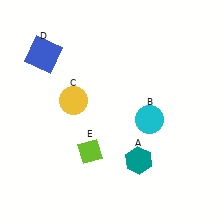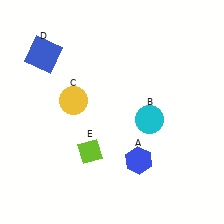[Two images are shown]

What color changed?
The hexagon (A) changed from teal in Image 1 to blue in Image 2.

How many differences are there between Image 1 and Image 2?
There is 1 difference between the two images.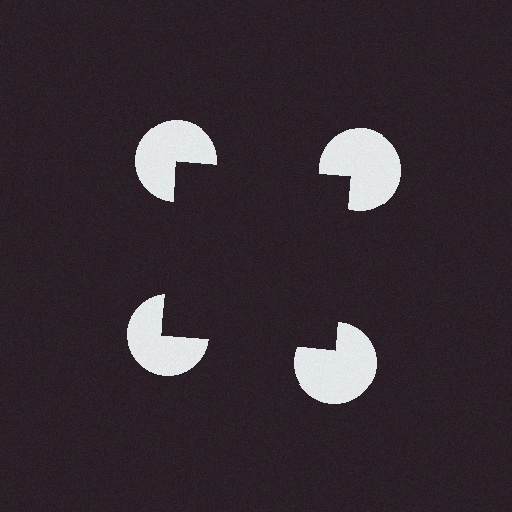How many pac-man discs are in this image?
There are 4 — one at each vertex of the illusory square.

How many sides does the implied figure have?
4 sides.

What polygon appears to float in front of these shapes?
An illusory square — its edges are inferred from the aligned wedge cuts in the pac-man discs, not physically drawn.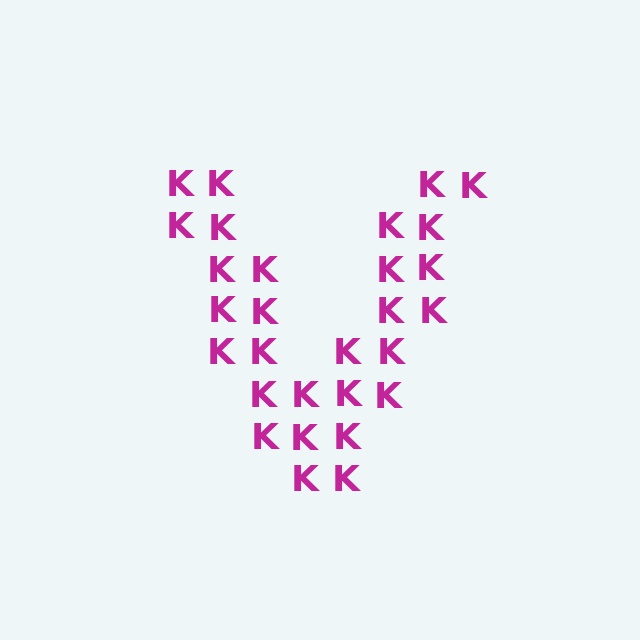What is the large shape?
The large shape is the letter V.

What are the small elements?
The small elements are letter K's.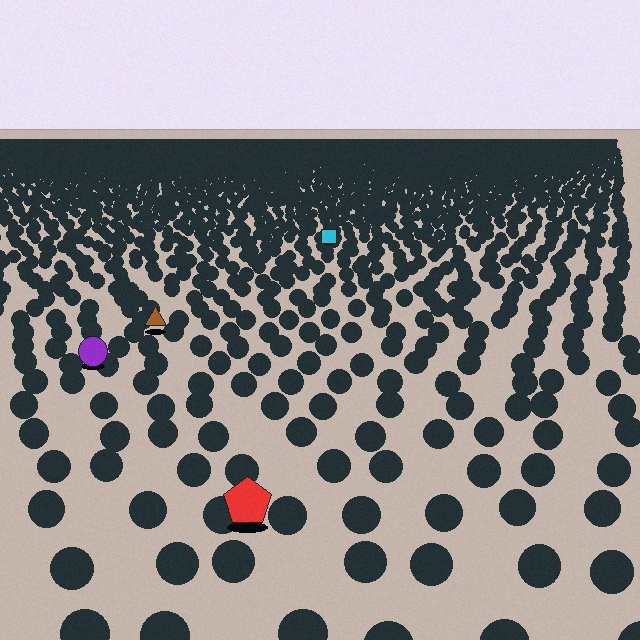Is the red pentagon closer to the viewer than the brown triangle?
Yes. The red pentagon is closer — you can tell from the texture gradient: the ground texture is coarser near it.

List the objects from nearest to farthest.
From nearest to farthest: the red pentagon, the purple circle, the brown triangle, the cyan square.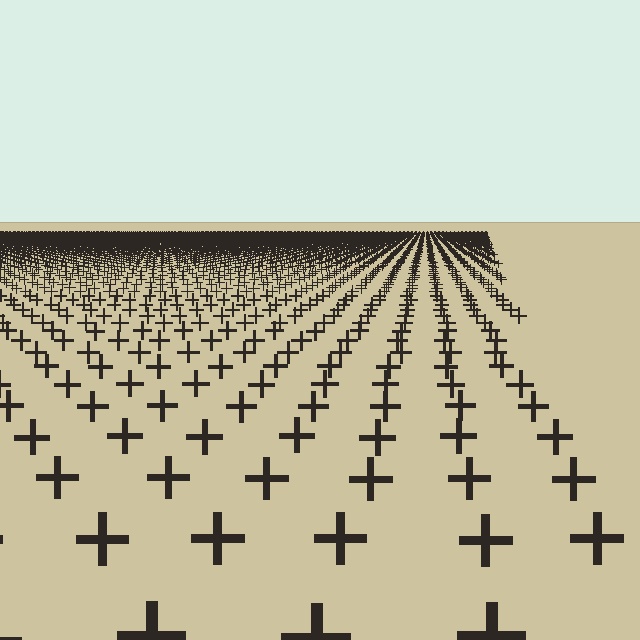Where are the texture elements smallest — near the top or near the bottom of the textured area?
Near the top.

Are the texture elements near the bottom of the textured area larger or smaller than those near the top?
Larger. Near the bottom, elements are closer to the viewer and appear at a bigger on-screen size.